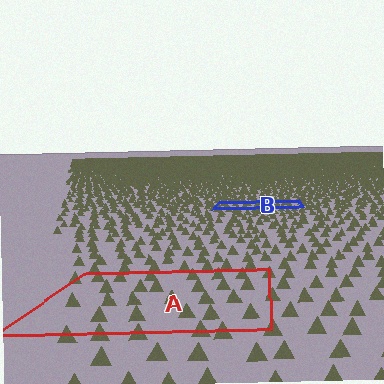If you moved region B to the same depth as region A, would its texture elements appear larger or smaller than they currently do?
They would appear larger. At a closer depth, the same texture elements are projected at a bigger on-screen size.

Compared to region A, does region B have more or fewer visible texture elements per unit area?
Region B has more texture elements per unit area — they are packed more densely because it is farther away.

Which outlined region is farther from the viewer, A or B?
Region B is farther from the viewer — the texture elements inside it appear smaller and more densely packed.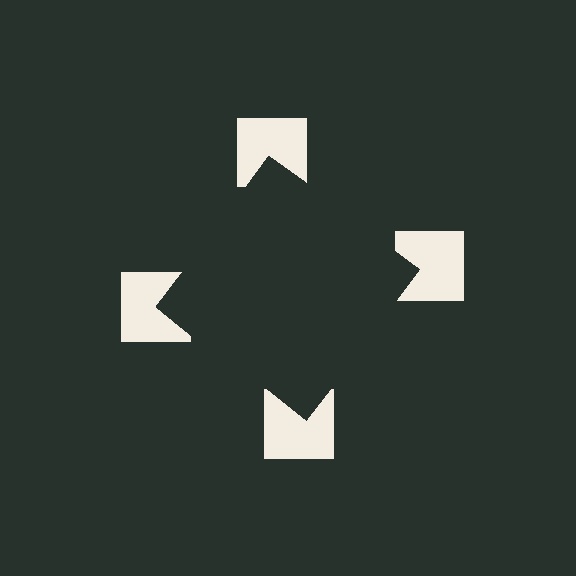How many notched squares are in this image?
There are 4 — one at each vertex of the illusory square.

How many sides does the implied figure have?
4 sides.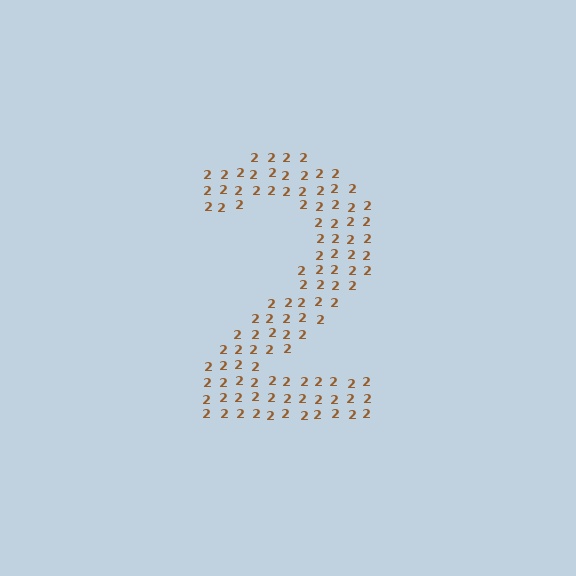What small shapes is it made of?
It is made of small digit 2's.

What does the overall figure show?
The overall figure shows the digit 2.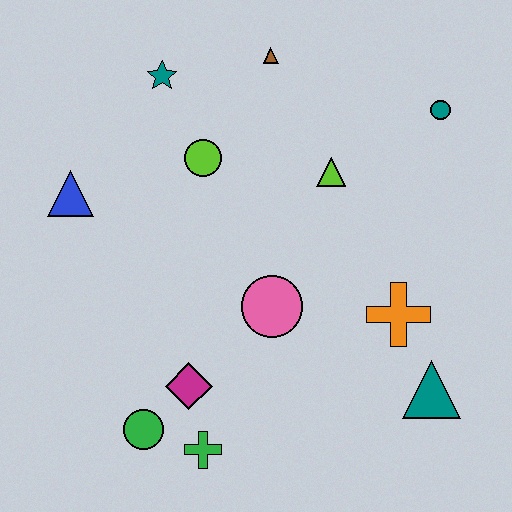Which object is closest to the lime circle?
The teal star is closest to the lime circle.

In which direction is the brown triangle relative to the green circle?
The brown triangle is above the green circle.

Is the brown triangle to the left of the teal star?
No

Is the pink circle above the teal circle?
No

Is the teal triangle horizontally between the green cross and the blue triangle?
No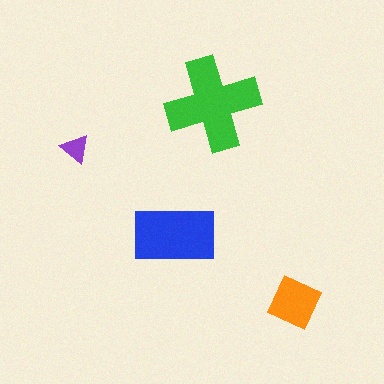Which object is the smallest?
The purple triangle.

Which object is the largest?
The green cross.